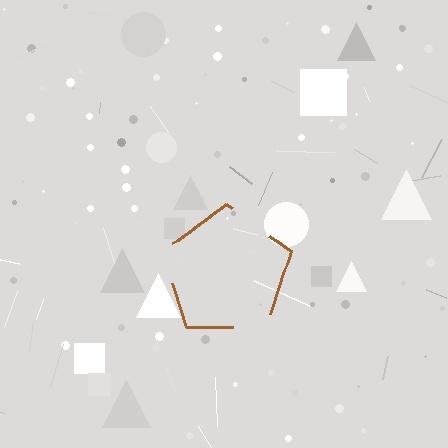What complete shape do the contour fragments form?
The contour fragments form a pentagon.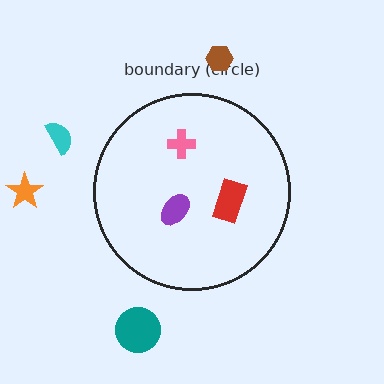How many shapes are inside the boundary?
3 inside, 4 outside.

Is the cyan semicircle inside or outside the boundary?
Outside.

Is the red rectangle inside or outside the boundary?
Inside.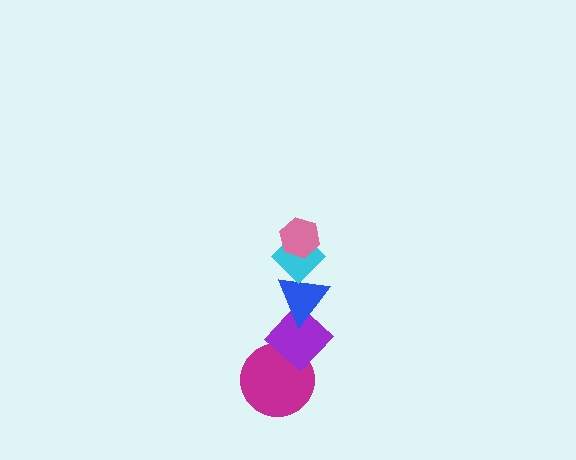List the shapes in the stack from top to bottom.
From top to bottom: the pink hexagon, the cyan diamond, the blue triangle, the purple diamond, the magenta circle.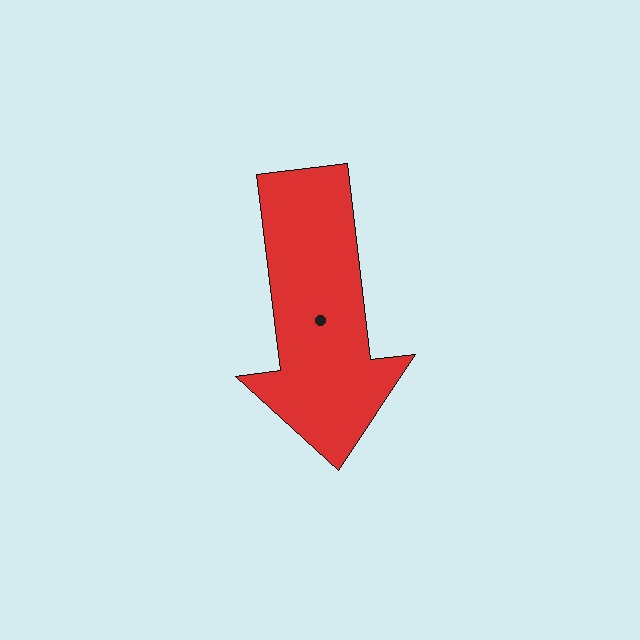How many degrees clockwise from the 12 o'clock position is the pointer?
Approximately 173 degrees.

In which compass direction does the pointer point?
South.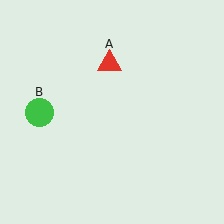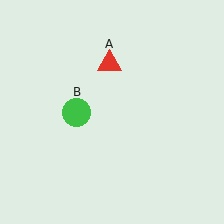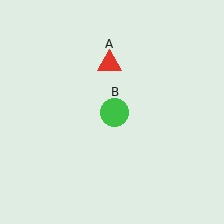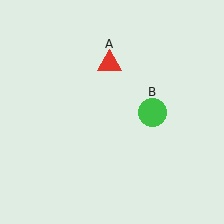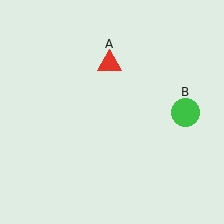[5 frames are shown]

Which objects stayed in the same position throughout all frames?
Red triangle (object A) remained stationary.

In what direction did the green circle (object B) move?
The green circle (object B) moved right.